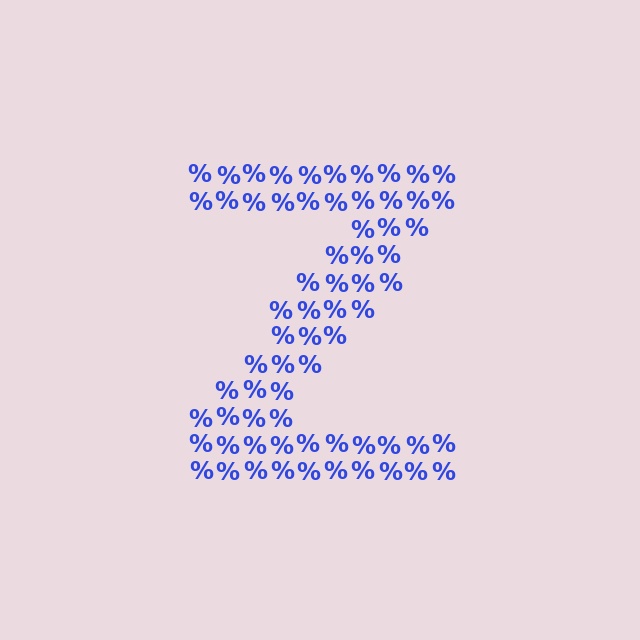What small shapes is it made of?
It is made of small percent signs.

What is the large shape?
The large shape is the letter Z.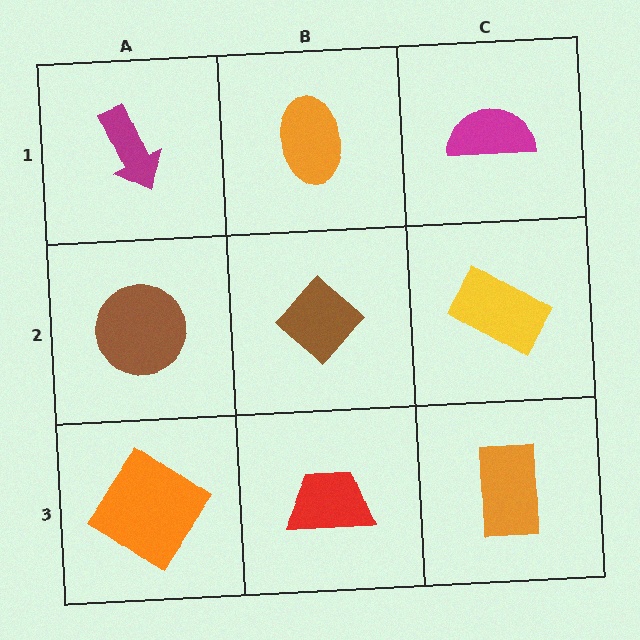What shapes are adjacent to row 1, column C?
A yellow rectangle (row 2, column C), an orange ellipse (row 1, column B).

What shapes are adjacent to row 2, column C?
A magenta semicircle (row 1, column C), an orange rectangle (row 3, column C), a brown diamond (row 2, column B).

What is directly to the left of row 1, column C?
An orange ellipse.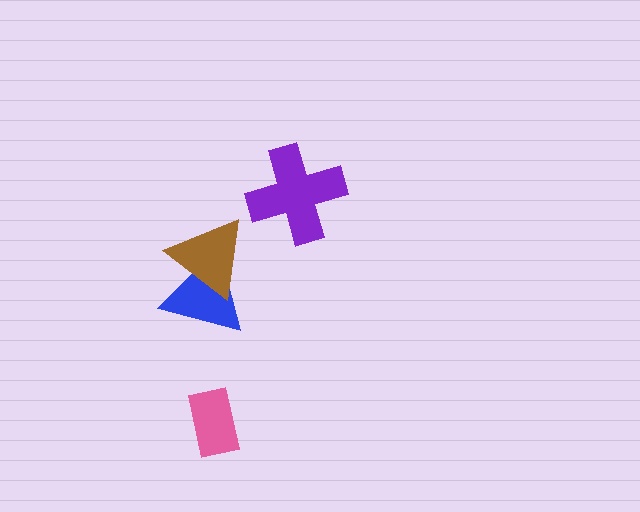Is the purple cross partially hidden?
No, no other shape covers it.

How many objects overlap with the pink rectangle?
0 objects overlap with the pink rectangle.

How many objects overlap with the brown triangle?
1 object overlaps with the brown triangle.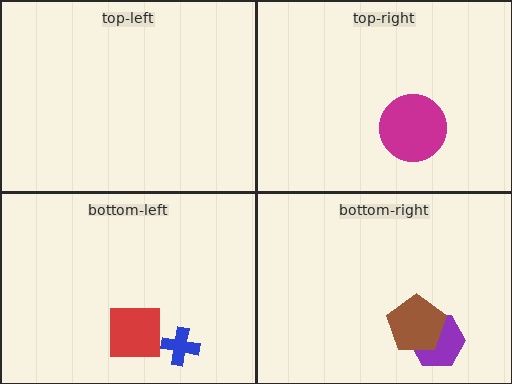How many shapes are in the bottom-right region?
2.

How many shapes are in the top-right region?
1.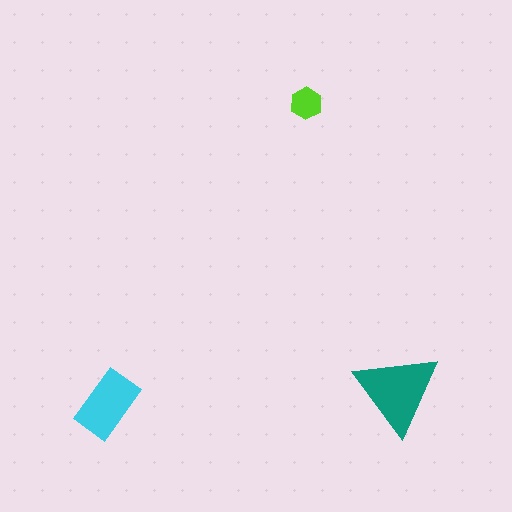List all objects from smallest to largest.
The lime hexagon, the cyan rectangle, the teal triangle.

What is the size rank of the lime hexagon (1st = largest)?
3rd.